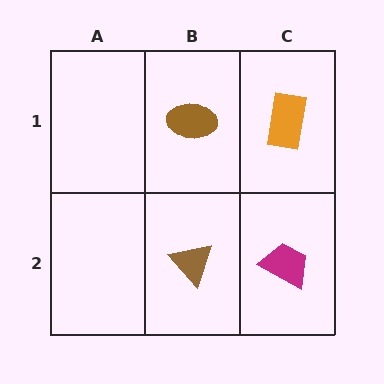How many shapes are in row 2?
2 shapes.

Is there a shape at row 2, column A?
No, that cell is empty.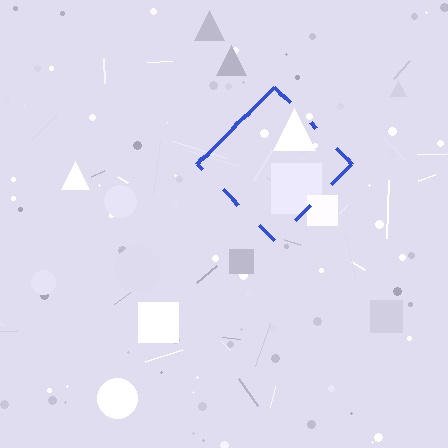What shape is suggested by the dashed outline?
The dashed outline suggests a diamond.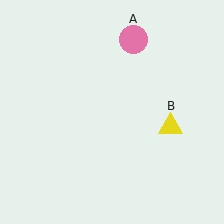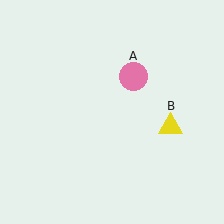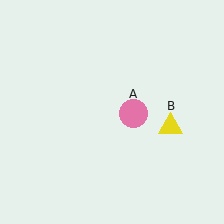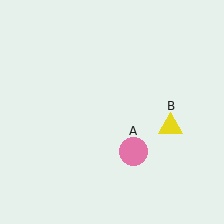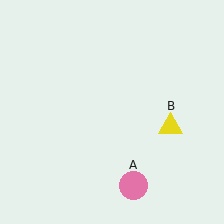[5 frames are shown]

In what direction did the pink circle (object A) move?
The pink circle (object A) moved down.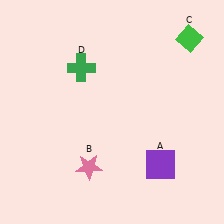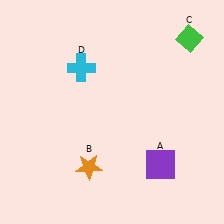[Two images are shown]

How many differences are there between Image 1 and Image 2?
There are 2 differences between the two images.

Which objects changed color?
B changed from pink to orange. D changed from green to cyan.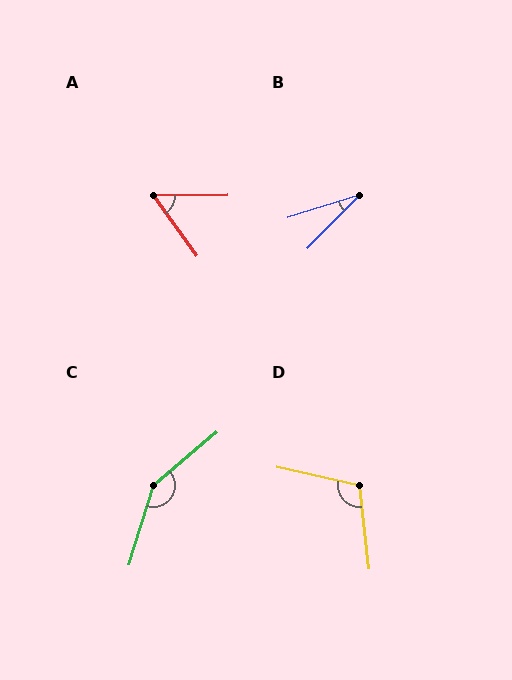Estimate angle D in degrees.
Approximately 109 degrees.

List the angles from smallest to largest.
B (28°), A (55°), D (109°), C (147°).